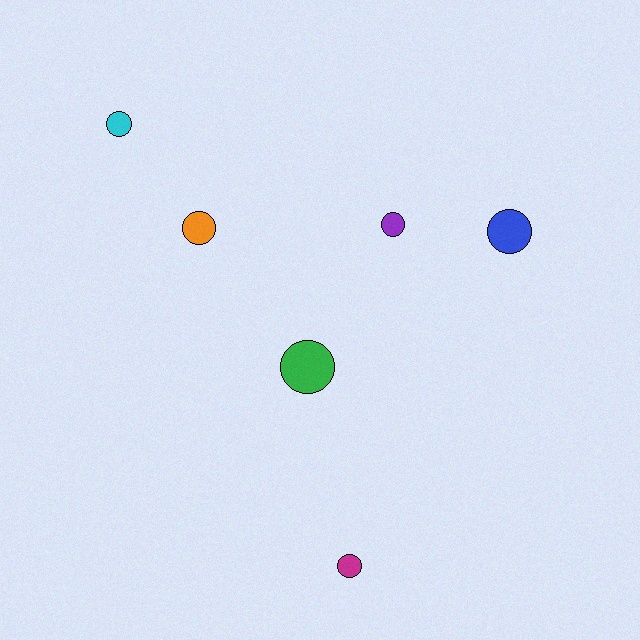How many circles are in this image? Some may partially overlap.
There are 6 circles.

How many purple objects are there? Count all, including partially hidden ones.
There is 1 purple object.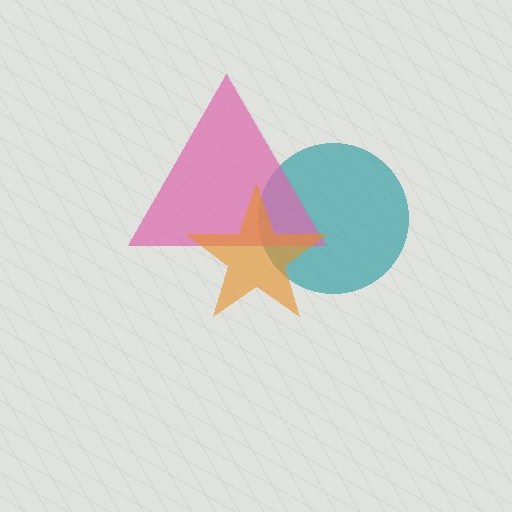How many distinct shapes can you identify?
There are 3 distinct shapes: a teal circle, a pink triangle, an orange star.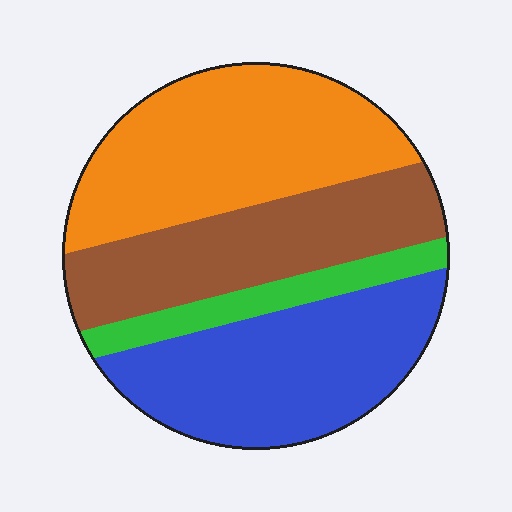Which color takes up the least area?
Green, at roughly 10%.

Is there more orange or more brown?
Orange.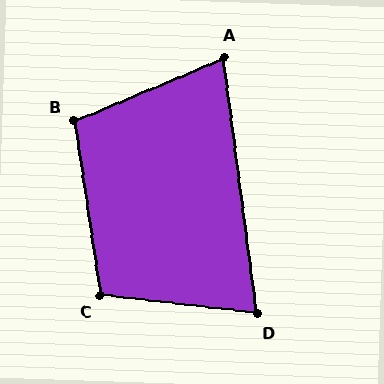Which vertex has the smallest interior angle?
A, at approximately 75 degrees.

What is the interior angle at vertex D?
Approximately 76 degrees (acute).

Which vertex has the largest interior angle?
C, at approximately 105 degrees.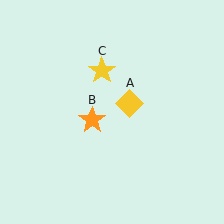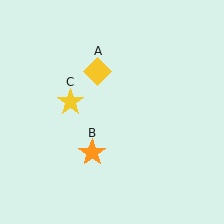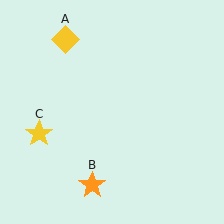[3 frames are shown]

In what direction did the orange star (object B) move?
The orange star (object B) moved down.